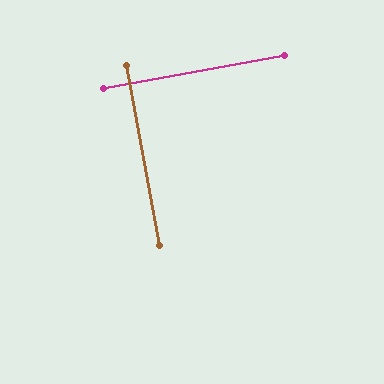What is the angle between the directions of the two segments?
Approximately 90 degrees.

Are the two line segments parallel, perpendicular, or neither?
Perpendicular — they meet at approximately 90°.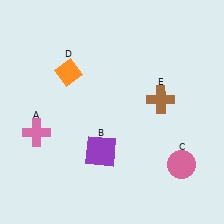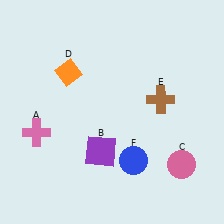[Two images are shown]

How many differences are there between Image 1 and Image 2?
There is 1 difference between the two images.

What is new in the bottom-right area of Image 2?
A blue circle (F) was added in the bottom-right area of Image 2.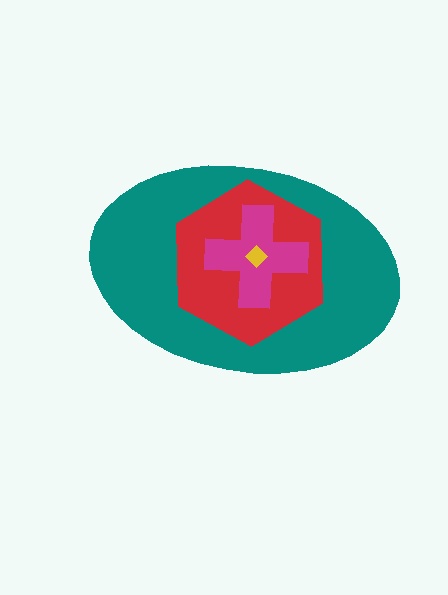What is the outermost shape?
The teal ellipse.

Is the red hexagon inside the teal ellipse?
Yes.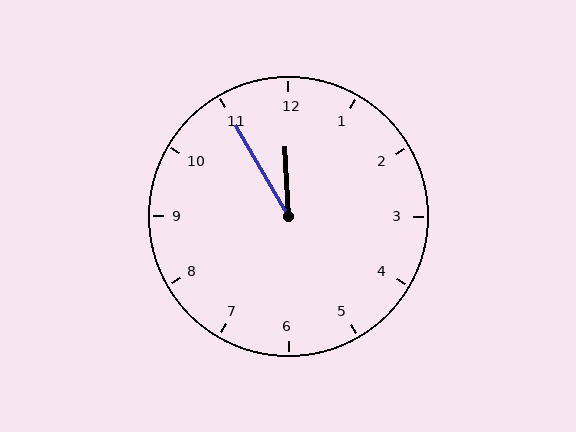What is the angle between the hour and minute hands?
Approximately 28 degrees.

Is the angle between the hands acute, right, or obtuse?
It is acute.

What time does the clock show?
11:55.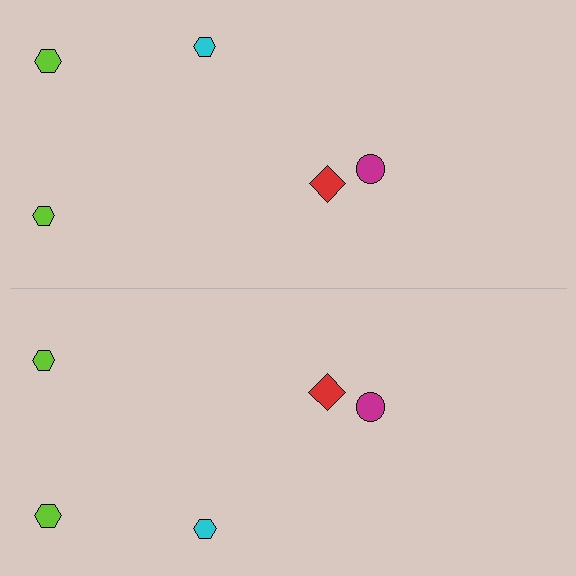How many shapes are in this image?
There are 10 shapes in this image.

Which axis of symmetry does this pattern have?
The pattern has a horizontal axis of symmetry running through the center of the image.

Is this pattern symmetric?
Yes, this pattern has bilateral (reflection) symmetry.